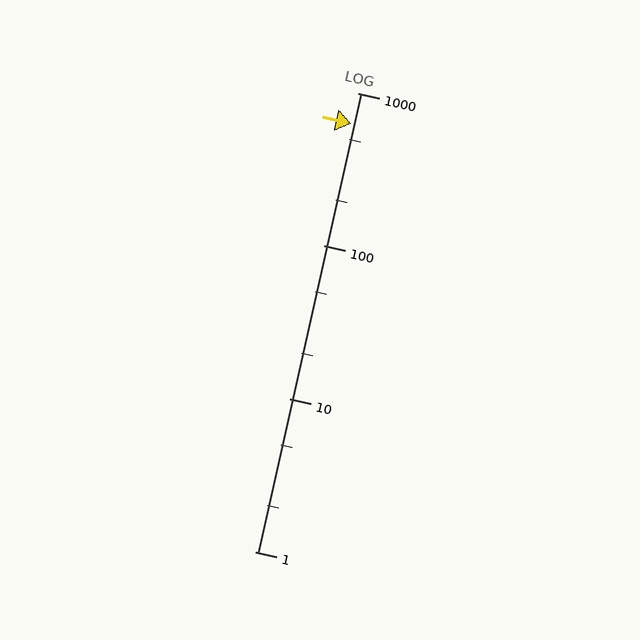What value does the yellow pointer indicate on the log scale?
The pointer indicates approximately 630.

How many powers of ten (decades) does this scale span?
The scale spans 3 decades, from 1 to 1000.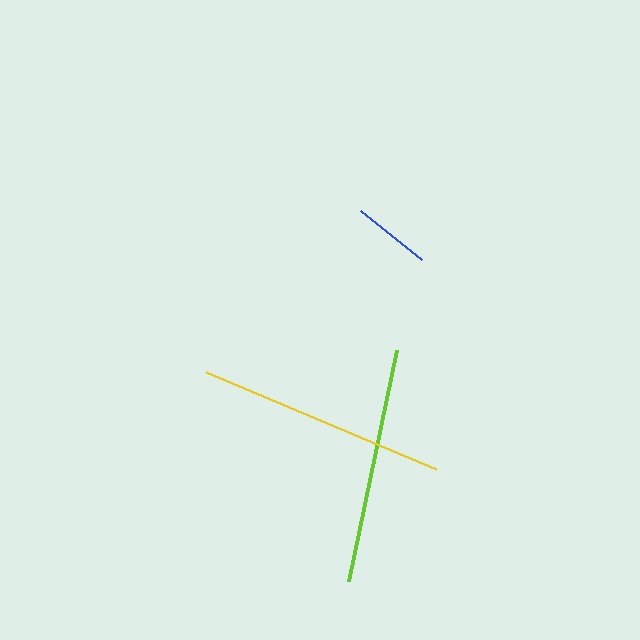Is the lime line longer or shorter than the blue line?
The lime line is longer than the blue line.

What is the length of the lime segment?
The lime segment is approximately 236 pixels long.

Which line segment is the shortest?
The blue line is the shortest at approximately 79 pixels.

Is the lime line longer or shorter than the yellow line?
The yellow line is longer than the lime line.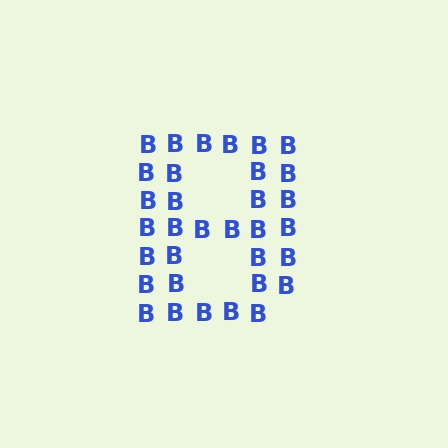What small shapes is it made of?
It is made of small letter B's.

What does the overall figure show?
The overall figure shows the letter B.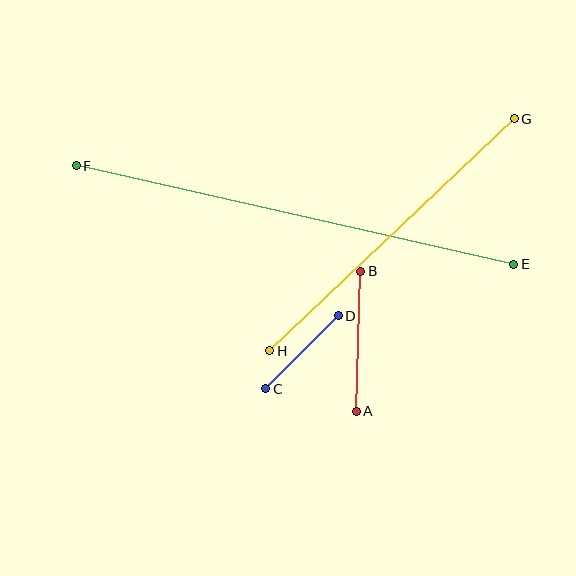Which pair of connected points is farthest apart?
Points E and F are farthest apart.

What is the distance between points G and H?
The distance is approximately 337 pixels.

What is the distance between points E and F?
The distance is approximately 449 pixels.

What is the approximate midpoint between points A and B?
The midpoint is at approximately (359, 341) pixels.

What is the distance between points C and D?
The distance is approximately 103 pixels.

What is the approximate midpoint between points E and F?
The midpoint is at approximately (295, 215) pixels.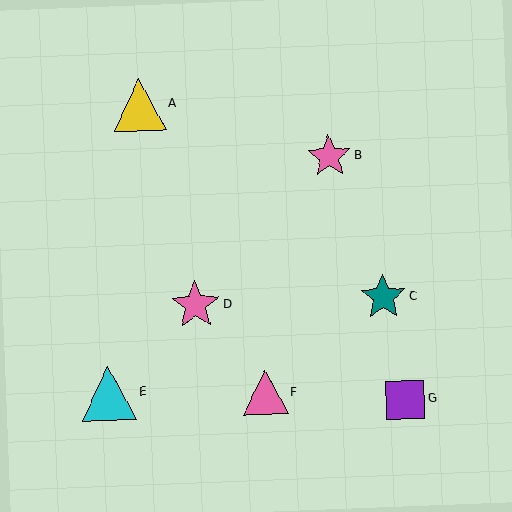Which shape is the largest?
The cyan triangle (labeled E) is the largest.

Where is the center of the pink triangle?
The center of the pink triangle is at (265, 392).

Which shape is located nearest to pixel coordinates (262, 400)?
The pink triangle (labeled F) at (265, 392) is nearest to that location.